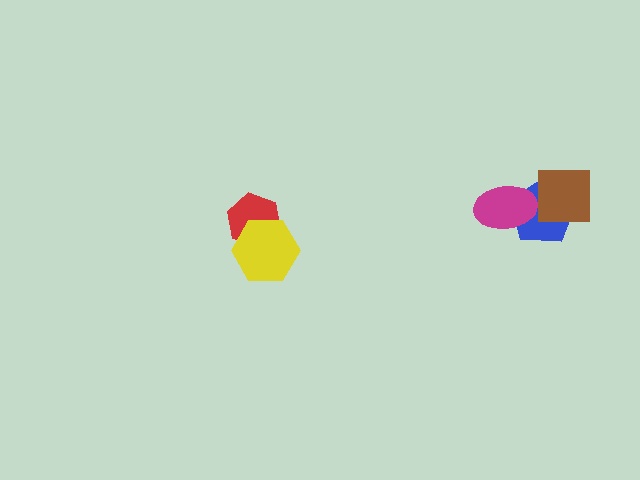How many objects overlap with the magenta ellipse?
1 object overlaps with the magenta ellipse.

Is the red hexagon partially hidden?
Yes, it is partially covered by another shape.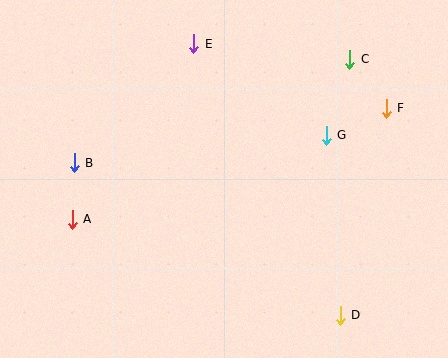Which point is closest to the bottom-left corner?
Point A is closest to the bottom-left corner.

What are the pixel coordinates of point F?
Point F is at (386, 108).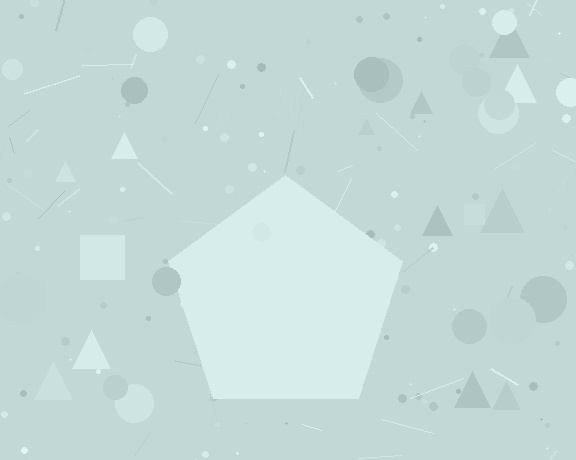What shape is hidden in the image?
A pentagon is hidden in the image.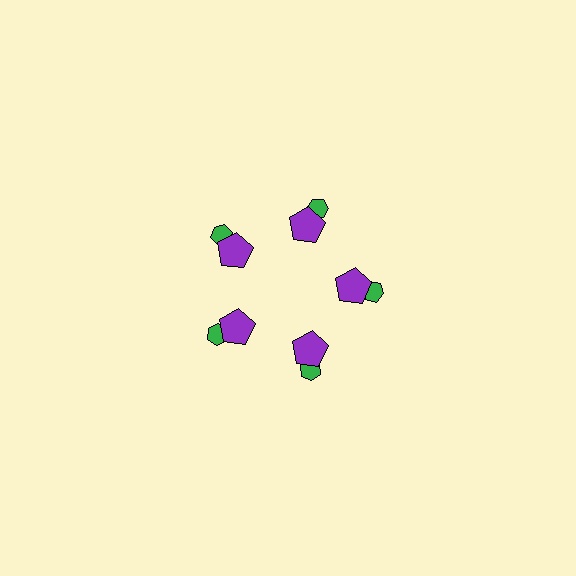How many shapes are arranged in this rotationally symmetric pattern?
There are 10 shapes, arranged in 5 groups of 2.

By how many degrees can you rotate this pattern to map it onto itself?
The pattern maps onto itself every 72 degrees of rotation.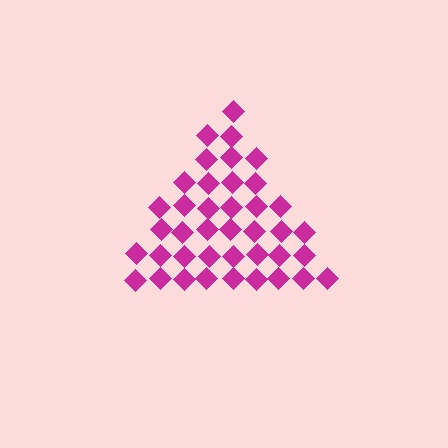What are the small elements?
The small elements are diamonds.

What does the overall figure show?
The overall figure shows a triangle.